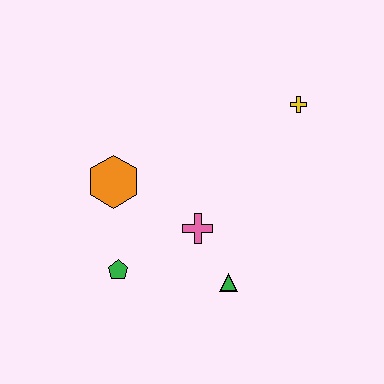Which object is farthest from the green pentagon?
The yellow cross is farthest from the green pentagon.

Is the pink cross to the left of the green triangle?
Yes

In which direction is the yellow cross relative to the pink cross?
The yellow cross is above the pink cross.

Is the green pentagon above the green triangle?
Yes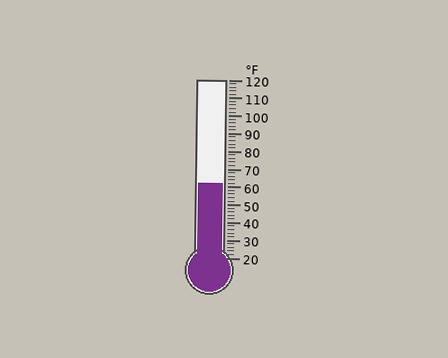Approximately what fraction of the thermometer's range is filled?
The thermometer is filled to approximately 40% of its range.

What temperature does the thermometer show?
The thermometer shows approximately 62°F.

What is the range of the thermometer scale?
The thermometer scale ranges from 20°F to 120°F.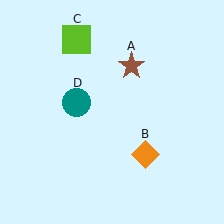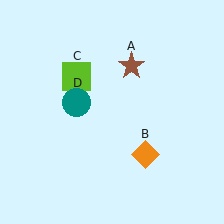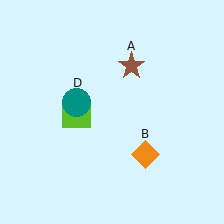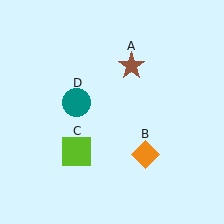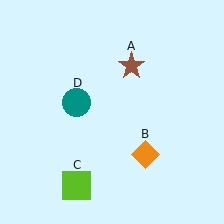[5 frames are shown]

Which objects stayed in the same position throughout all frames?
Brown star (object A) and orange diamond (object B) and teal circle (object D) remained stationary.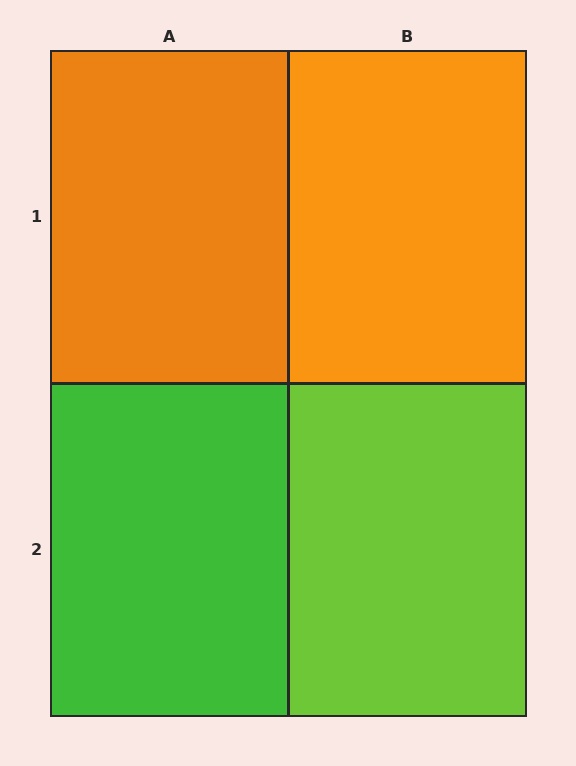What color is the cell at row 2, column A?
Green.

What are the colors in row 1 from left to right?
Orange, orange.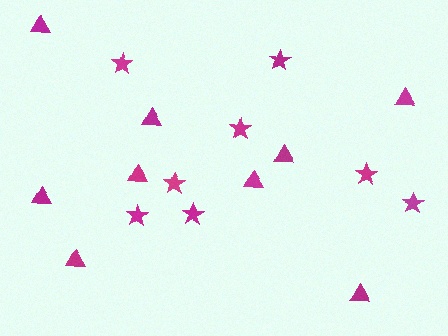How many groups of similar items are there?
There are 2 groups: one group of stars (8) and one group of triangles (9).